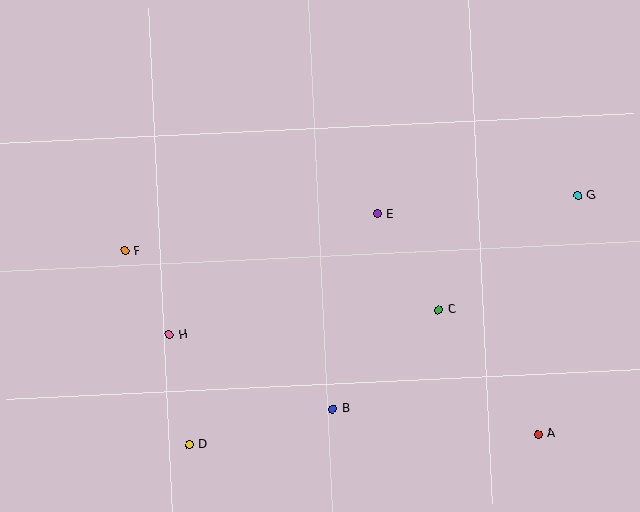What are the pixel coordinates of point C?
Point C is at (438, 310).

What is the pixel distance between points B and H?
The distance between B and H is 179 pixels.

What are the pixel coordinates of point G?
Point G is at (577, 196).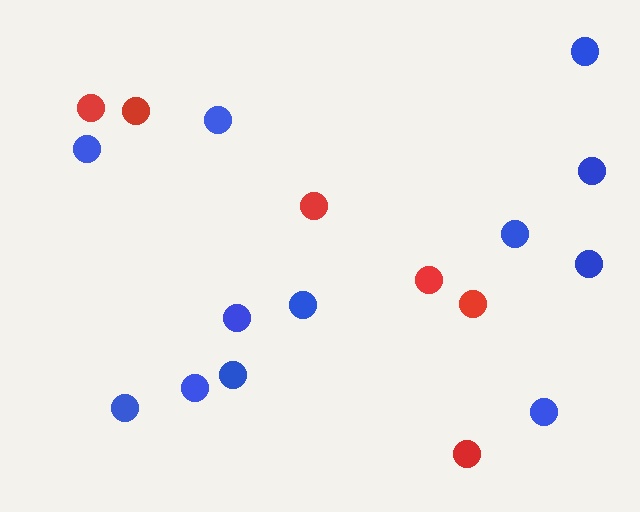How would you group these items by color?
There are 2 groups: one group of blue circles (12) and one group of red circles (6).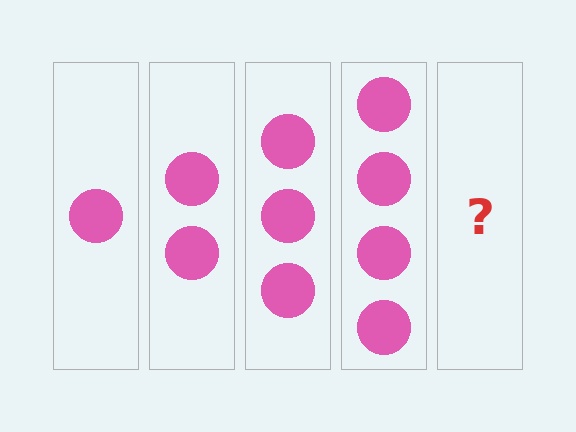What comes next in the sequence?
The next element should be 5 circles.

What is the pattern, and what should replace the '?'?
The pattern is that each step adds one more circle. The '?' should be 5 circles.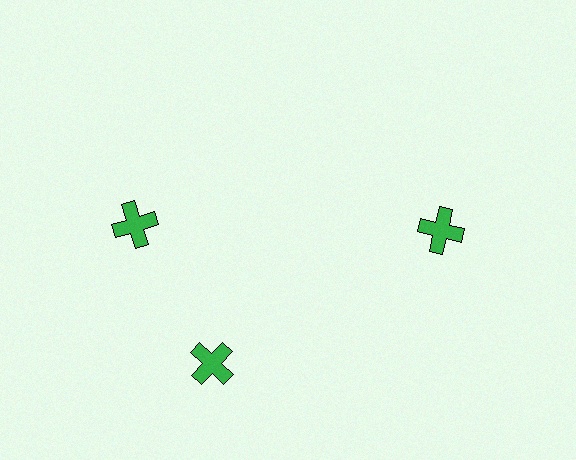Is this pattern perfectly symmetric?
No. The 3 green crosses are arranged in a ring, but one element near the 11 o'clock position is rotated out of alignment along the ring, breaking the 3-fold rotational symmetry.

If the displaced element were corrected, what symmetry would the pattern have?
It would have 3-fold rotational symmetry — the pattern would map onto itself every 120 degrees.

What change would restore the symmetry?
The symmetry would be restored by rotating it back into even spacing with its neighbors so that all 3 crosses sit at equal angles and equal distance from the center.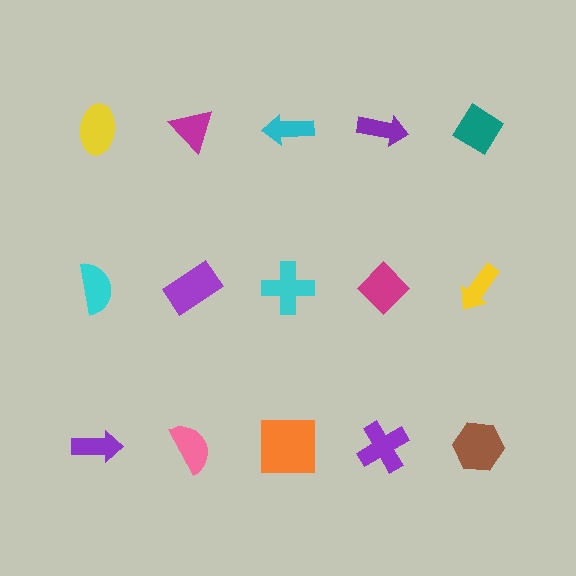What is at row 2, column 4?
A magenta diamond.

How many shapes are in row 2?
5 shapes.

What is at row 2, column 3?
A cyan cross.